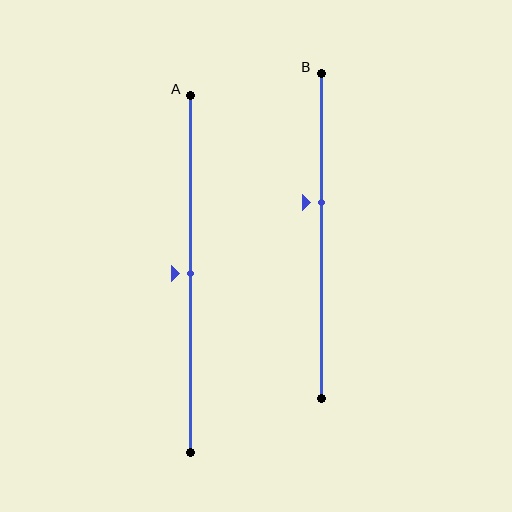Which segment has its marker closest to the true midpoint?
Segment A has its marker closest to the true midpoint.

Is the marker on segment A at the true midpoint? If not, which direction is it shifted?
Yes, the marker on segment A is at the true midpoint.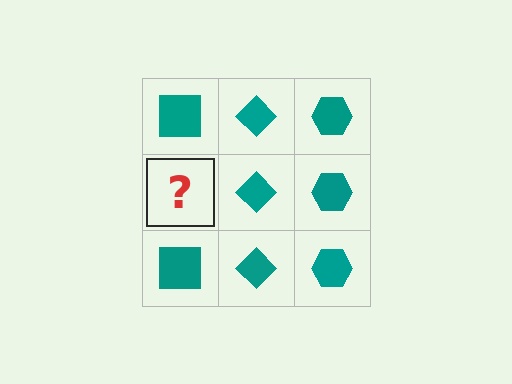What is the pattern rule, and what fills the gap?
The rule is that each column has a consistent shape. The gap should be filled with a teal square.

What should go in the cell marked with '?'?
The missing cell should contain a teal square.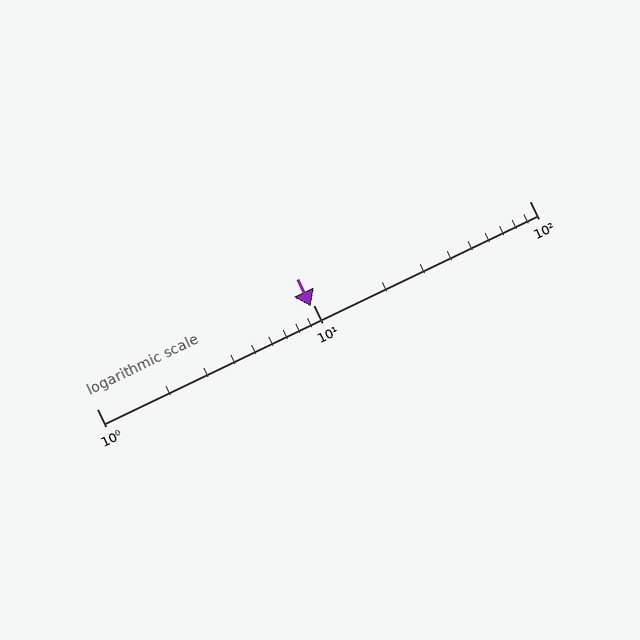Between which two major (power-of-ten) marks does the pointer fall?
The pointer is between 1 and 10.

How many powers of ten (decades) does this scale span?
The scale spans 2 decades, from 1 to 100.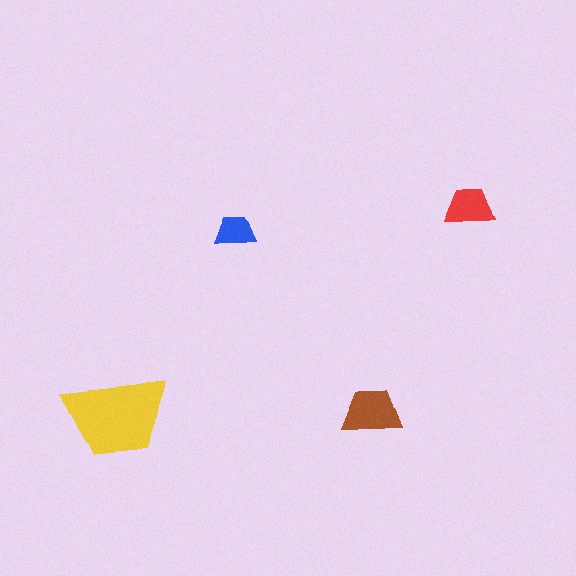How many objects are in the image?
There are 4 objects in the image.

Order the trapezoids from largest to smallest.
the yellow one, the brown one, the red one, the blue one.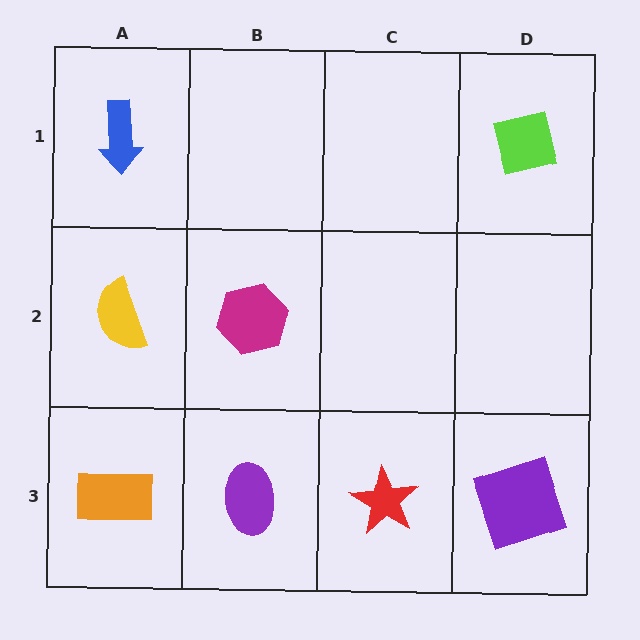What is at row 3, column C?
A red star.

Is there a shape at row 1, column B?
No, that cell is empty.